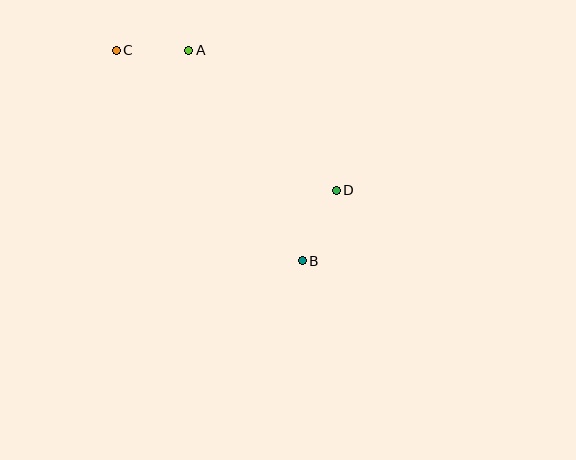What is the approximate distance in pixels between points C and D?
The distance between C and D is approximately 260 pixels.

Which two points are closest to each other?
Points A and C are closest to each other.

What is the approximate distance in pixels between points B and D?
The distance between B and D is approximately 78 pixels.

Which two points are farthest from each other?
Points B and C are farthest from each other.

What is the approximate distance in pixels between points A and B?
The distance between A and B is approximately 239 pixels.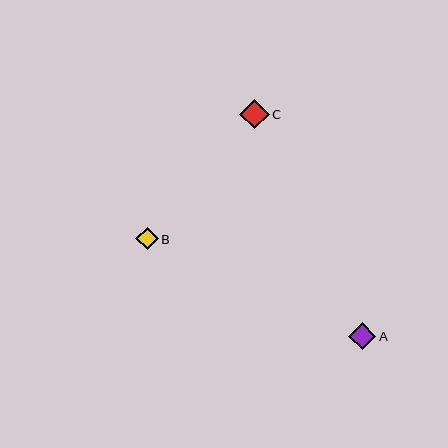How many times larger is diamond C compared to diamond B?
Diamond C is approximately 1.3 times the size of diamond B.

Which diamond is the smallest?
Diamond B is the smallest with a size of approximately 23 pixels.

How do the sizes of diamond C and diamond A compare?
Diamond C and diamond A are approximately the same size.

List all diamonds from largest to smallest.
From largest to smallest: C, A, B.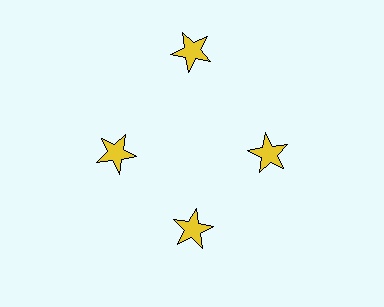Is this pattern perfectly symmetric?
No. The 4 yellow stars are arranged in a ring, but one element near the 12 o'clock position is pushed outward from the center, breaking the 4-fold rotational symmetry.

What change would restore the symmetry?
The symmetry would be restored by moving it inward, back onto the ring so that all 4 stars sit at equal angles and equal distance from the center.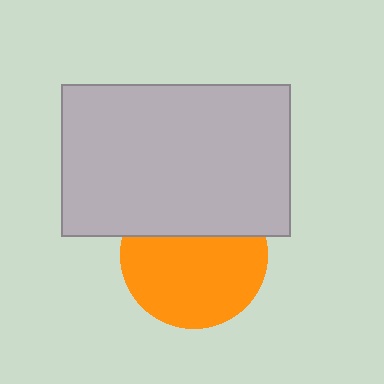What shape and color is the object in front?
The object in front is a light gray rectangle.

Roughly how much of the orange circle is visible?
Most of it is visible (roughly 65%).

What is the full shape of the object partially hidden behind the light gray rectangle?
The partially hidden object is an orange circle.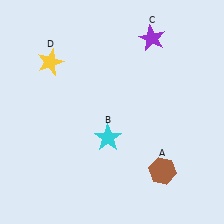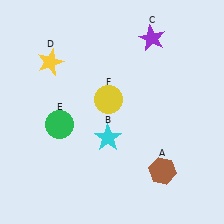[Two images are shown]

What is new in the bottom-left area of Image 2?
A green circle (E) was added in the bottom-left area of Image 2.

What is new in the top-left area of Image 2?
A yellow circle (F) was added in the top-left area of Image 2.